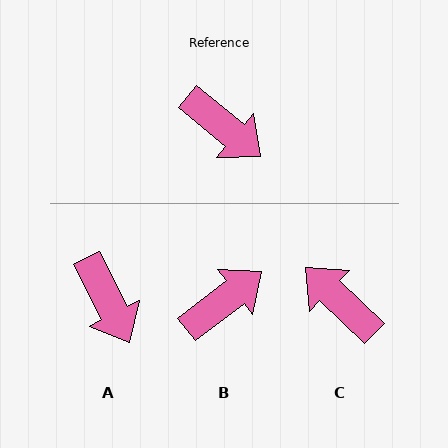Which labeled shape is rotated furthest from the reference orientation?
C, about 176 degrees away.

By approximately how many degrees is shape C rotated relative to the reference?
Approximately 176 degrees counter-clockwise.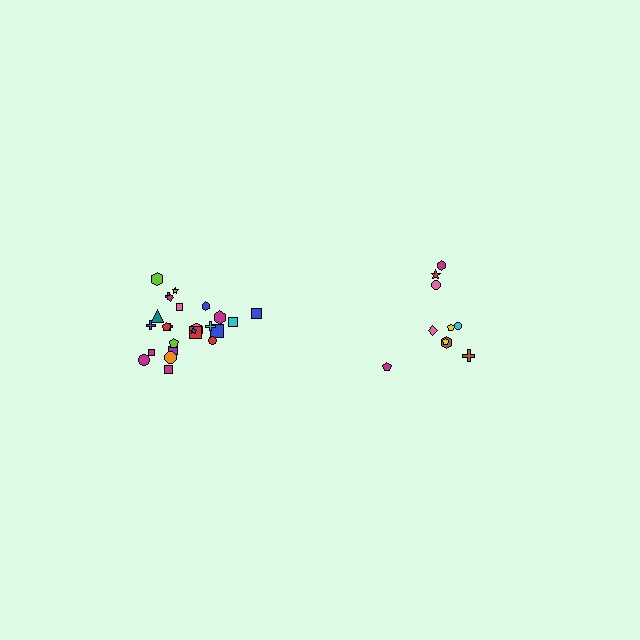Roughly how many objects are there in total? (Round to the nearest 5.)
Roughly 35 objects in total.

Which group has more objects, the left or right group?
The left group.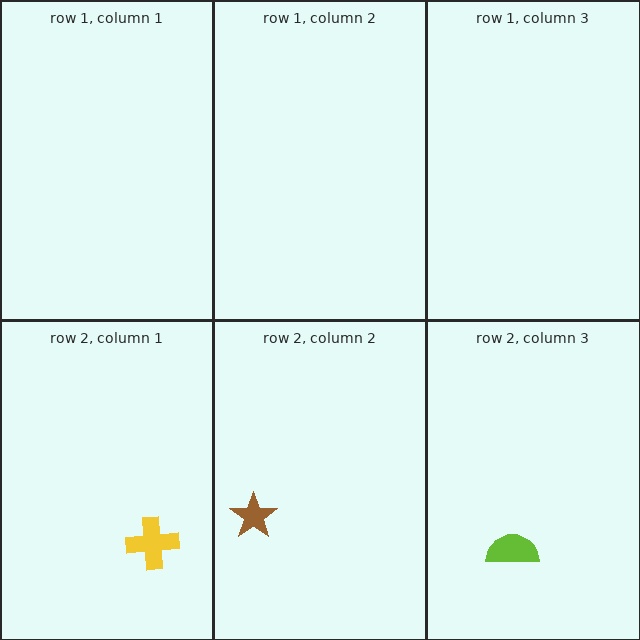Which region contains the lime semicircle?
The row 2, column 3 region.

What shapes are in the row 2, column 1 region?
The yellow cross.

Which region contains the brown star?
The row 2, column 2 region.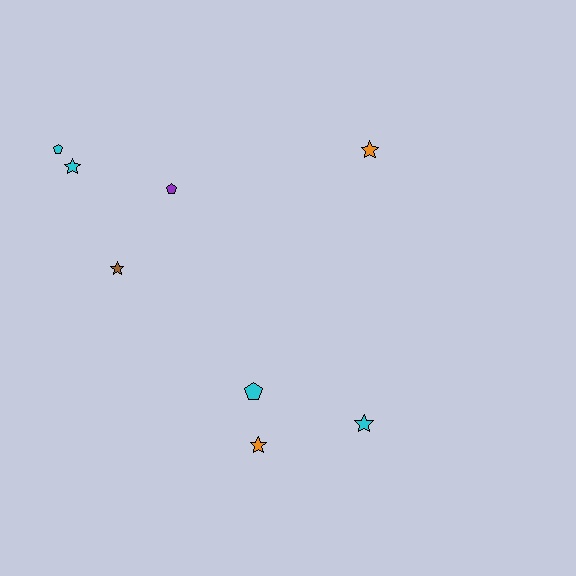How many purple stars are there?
There are no purple stars.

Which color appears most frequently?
Cyan, with 4 objects.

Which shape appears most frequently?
Star, with 5 objects.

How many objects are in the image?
There are 8 objects.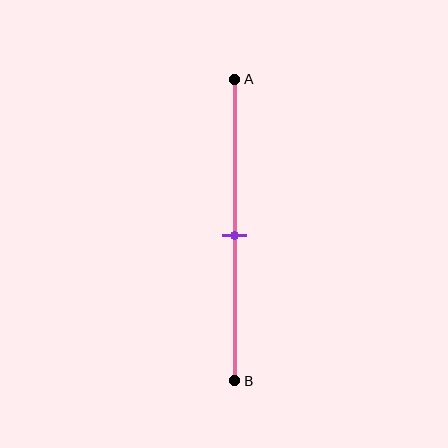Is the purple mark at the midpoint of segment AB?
Yes, the mark is approximately at the midpoint.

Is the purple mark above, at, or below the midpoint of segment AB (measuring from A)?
The purple mark is approximately at the midpoint of segment AB.